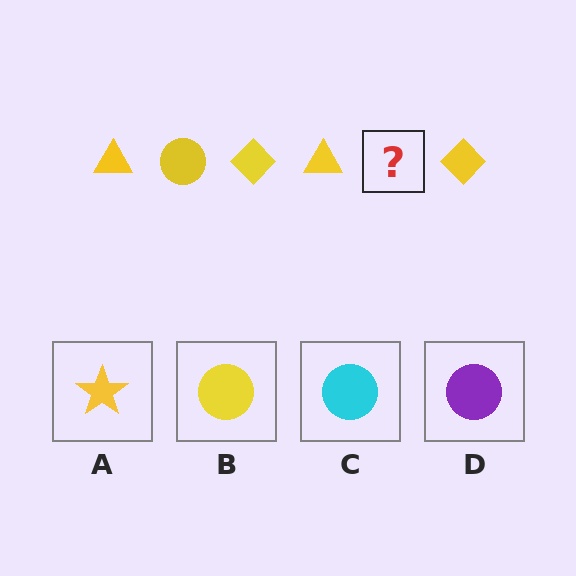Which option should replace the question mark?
Option B.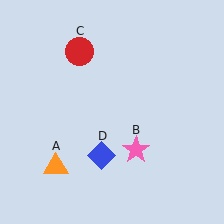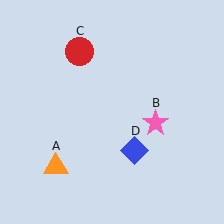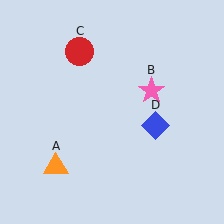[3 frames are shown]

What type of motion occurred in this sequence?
The pink star (object B), blue diamond (object D) rotated counterclockwise around the center of the scene.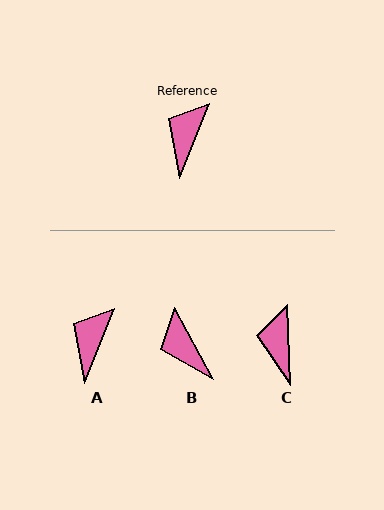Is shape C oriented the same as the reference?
No, it is off by about 24 degrees.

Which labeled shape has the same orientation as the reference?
A.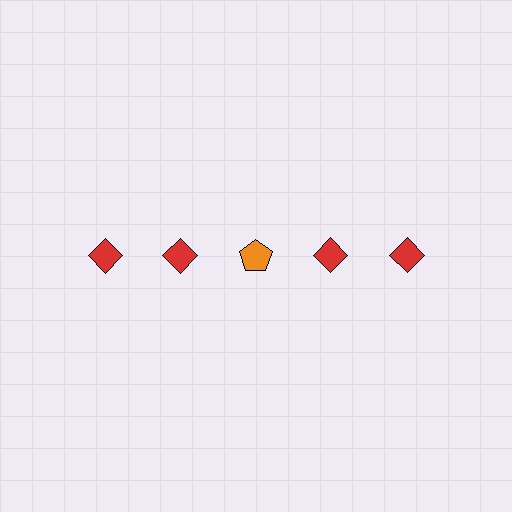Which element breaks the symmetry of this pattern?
The orange pentagon in the top row, center column breaks the symmetry. All other shapes are red diamonds.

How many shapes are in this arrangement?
There are 5 shapes arranged in a grid pattern.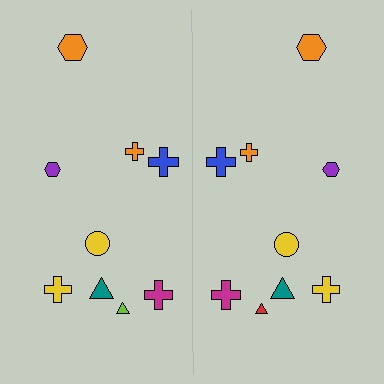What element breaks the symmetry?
The red triangle on the right side breaks the symmetry — its mirror counterpart is lime.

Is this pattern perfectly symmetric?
No, the pattern is not perfectly symmetric. The red triangle on the right side breaks the symmetry — its mirror counterpart is lime.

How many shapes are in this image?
There are 18 shapes in this image.